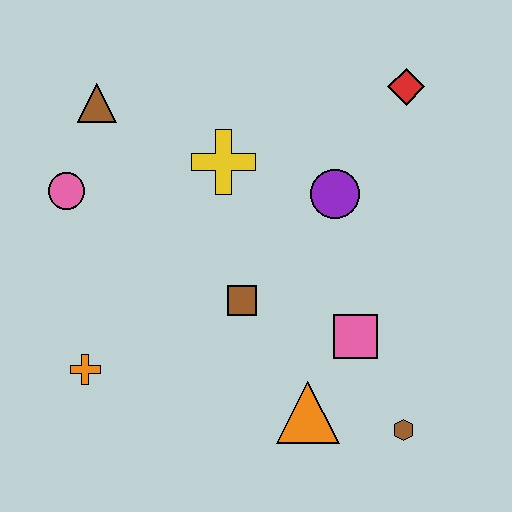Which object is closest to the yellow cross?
The purple circle is closest to the yellow cross.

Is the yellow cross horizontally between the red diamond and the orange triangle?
No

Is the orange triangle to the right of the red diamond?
No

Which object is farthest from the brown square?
The red diamond is farthest from the brown square.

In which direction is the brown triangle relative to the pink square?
The brown triangle is to the left of the pink square.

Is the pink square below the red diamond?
Yes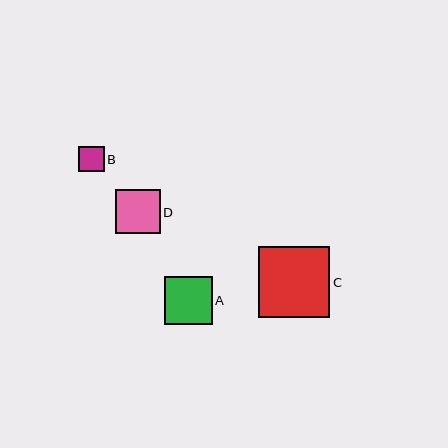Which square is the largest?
Square C is the largest with a size of approximately 71 pixels.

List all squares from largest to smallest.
From largest to smallest: C, A, D, B.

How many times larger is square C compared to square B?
Square C is approximately 2.8 times the size of square B.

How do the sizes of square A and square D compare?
Square A and square D are approximately the same size.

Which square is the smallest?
Square B is the smallest with a size of approximately 26 pixels.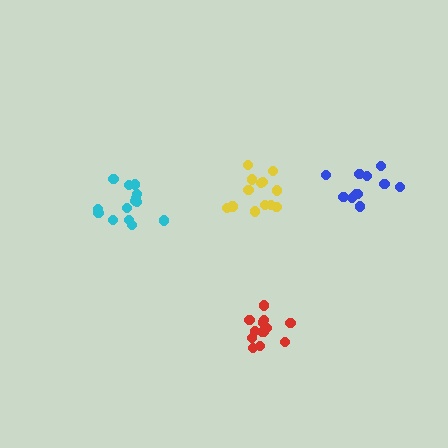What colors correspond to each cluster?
The clusters are colored: yellow, cyan, red, blue.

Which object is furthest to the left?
The cyan cluster is leftmost.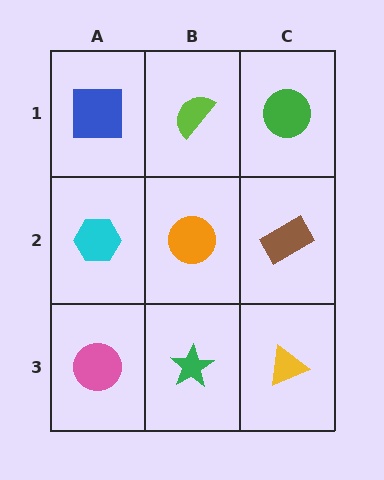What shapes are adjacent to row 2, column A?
A blue square (row 1, column A), a pink circle (row 3, column A), an orange circle (row 2, column B).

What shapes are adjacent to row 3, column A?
A cyan hexagon (row 2, column A), a green star (row 3, column B).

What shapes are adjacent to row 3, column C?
A brown rectangle (row 2, column C), a green star (row 3, column B).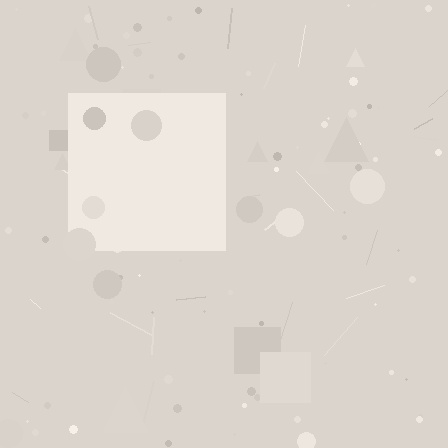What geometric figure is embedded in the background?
A square is embedded in the background.